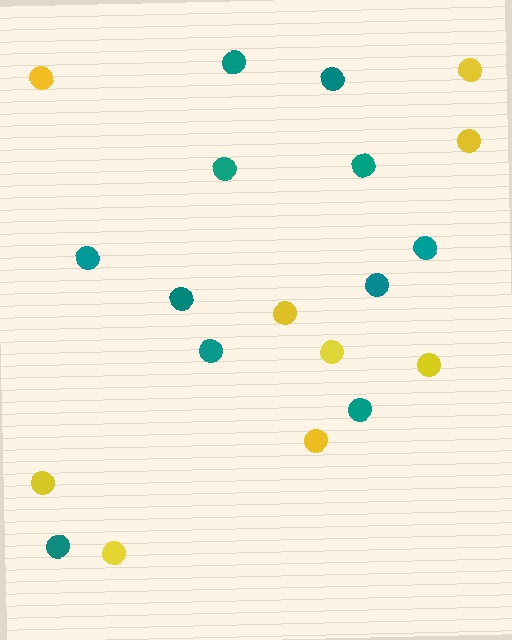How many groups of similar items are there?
There are 2 groups: one group of yellow circles (9) and one group of teal circles (11).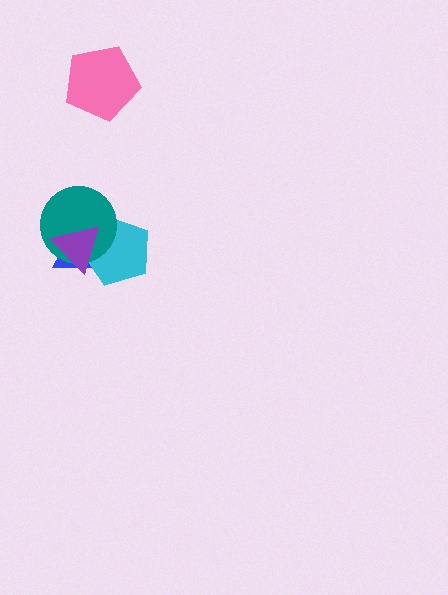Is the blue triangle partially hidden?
Yes, it is partially covered by another shape.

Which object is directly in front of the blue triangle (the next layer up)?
The cyan pentagon is directly in front of the blue triangle.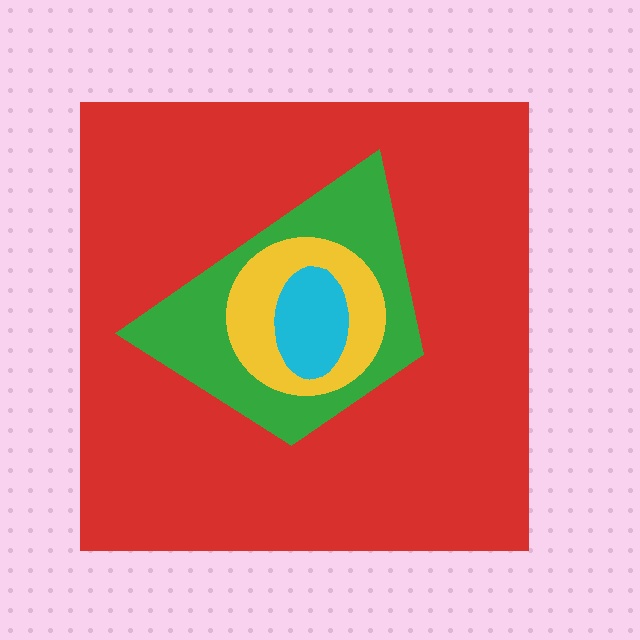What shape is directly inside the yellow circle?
The cyan ellipse.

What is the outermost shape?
The red square.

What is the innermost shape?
The cyan ellipse.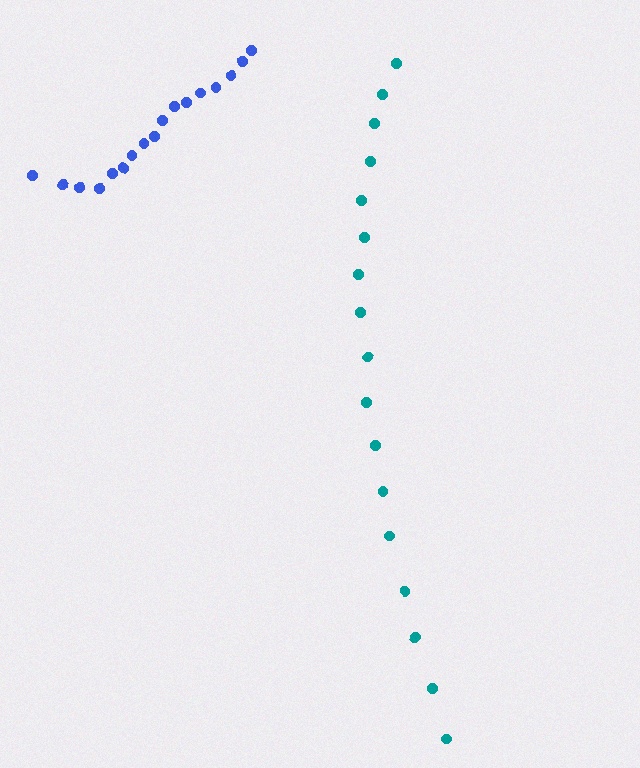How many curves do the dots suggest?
There are 2 distinct paths.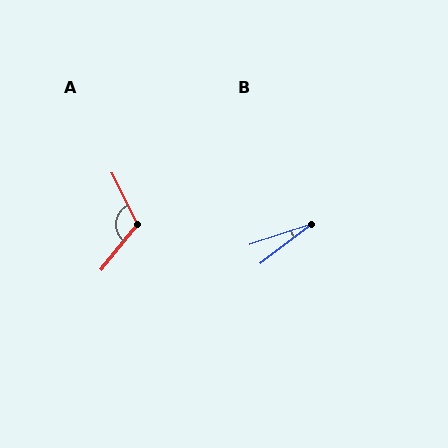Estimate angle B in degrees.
Approximately 19 degrees.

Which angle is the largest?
A, at approximately 115 degrees.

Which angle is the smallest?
B, at approximately 19 degrees.